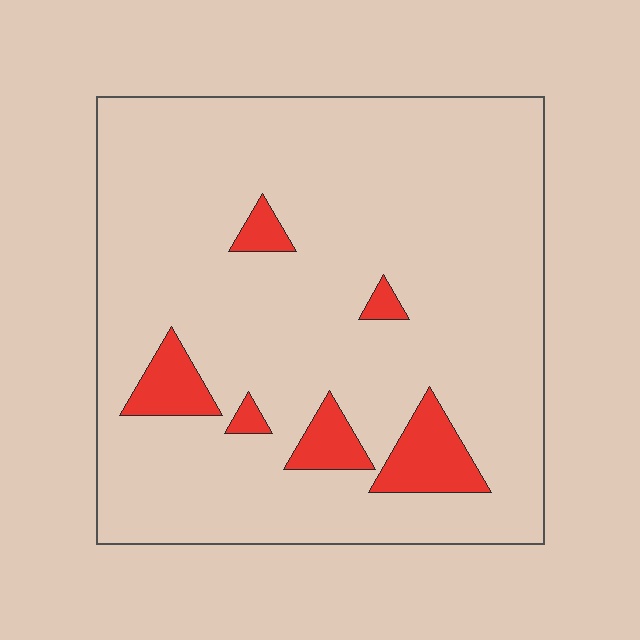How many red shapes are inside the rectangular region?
6.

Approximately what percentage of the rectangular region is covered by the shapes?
Approximately 10%.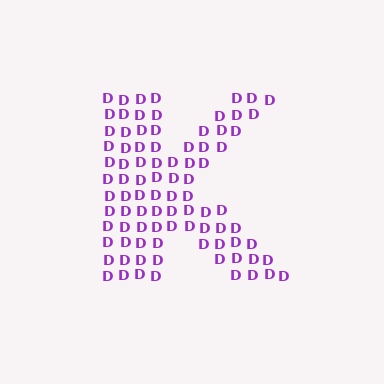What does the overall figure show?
The overall figure shows the letter K.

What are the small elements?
The small elements are letter D's.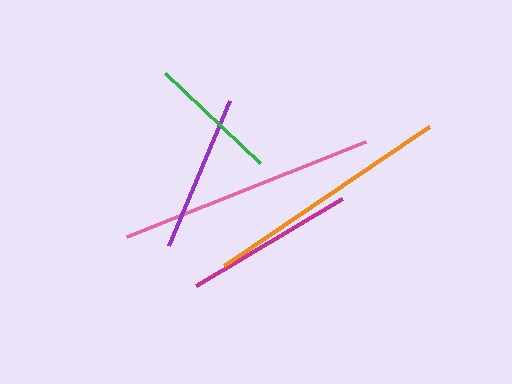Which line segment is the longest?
The pink line is the longest at approximately 257 pixels.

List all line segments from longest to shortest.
From longest to shortest: pink, orange, magenta, purple, green.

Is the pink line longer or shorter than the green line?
The pink line is longer than the green line.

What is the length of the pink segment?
The pink segment is approximately 257 pixels long.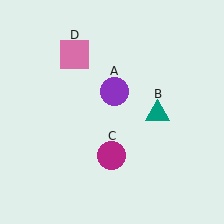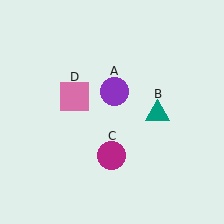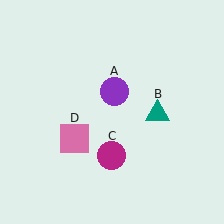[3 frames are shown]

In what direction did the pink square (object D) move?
The pink square (object D) moved down.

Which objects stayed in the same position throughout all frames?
Purple circle (object A) and teal triangle (object B) and magenta circle (object C) remained stationary.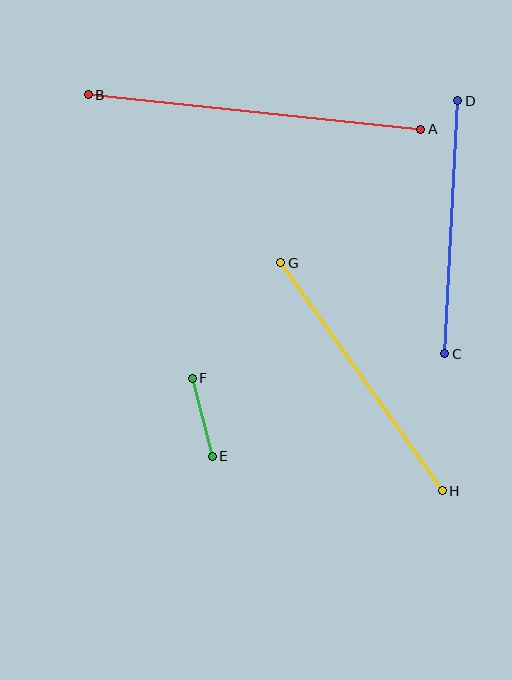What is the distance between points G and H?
The distance is approximately 279 pixels.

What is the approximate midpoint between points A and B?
The midpoint is at approximately (254, 112) pixels.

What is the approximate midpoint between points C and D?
The midpoint is at approximately (451, 227) pixels.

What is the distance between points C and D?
The distance is approximately 253 pixels.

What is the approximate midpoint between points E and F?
The midpoint is at approximately (202, 417) pixels.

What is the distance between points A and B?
The distance is approximately 335 pixels.